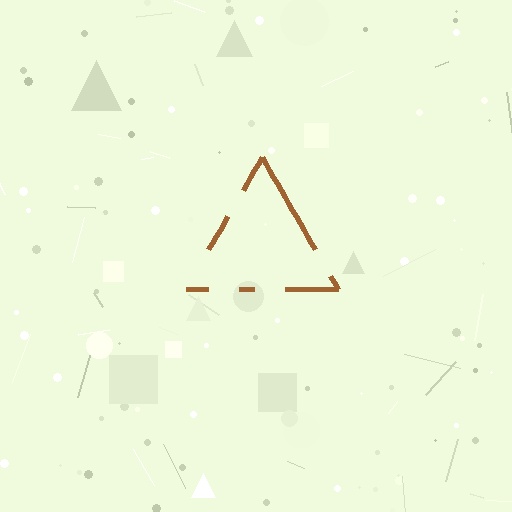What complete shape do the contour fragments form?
The contour fragments form a triangle.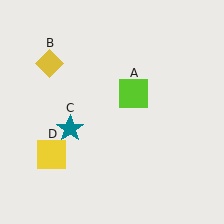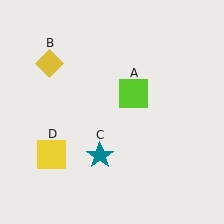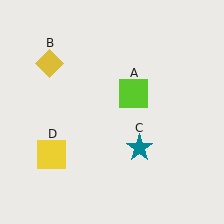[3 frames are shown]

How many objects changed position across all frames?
1 object changed position: teal star (object C).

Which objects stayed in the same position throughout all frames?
Lime square (object A) and yellow diamond (object B) and yellow square (object D) remained stationary.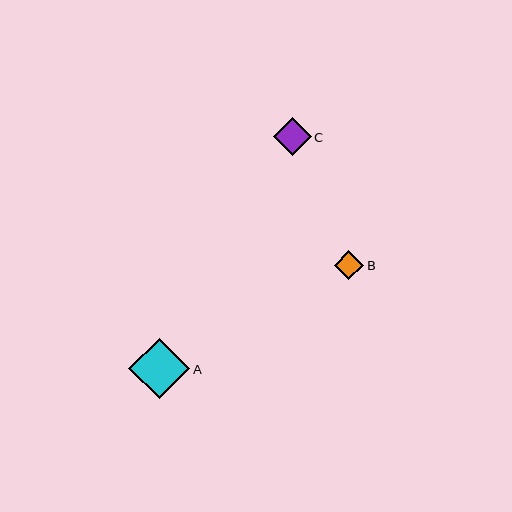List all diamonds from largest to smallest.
From largest to smallest: A, C, B.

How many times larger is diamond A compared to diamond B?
Diamond A is approximately 2.1 times the size of diamond B.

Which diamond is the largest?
Diamond A is the largest with a size of approximately 61 pixels.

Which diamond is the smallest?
Diamond B is the smallest with a size of approximately 29 pixels.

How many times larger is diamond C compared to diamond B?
Diamond C is approximately 1.3 times the size of diamond B.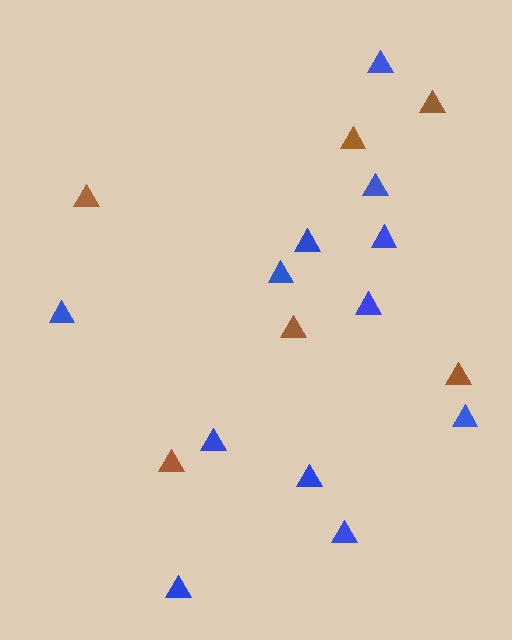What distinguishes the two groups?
There are 2 groups: one group of brown triangles (6) and one group of blue triangles (12).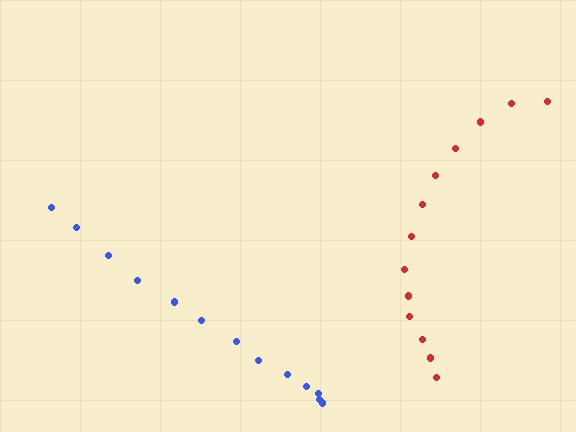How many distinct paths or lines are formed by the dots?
There are 2 distinct paths.